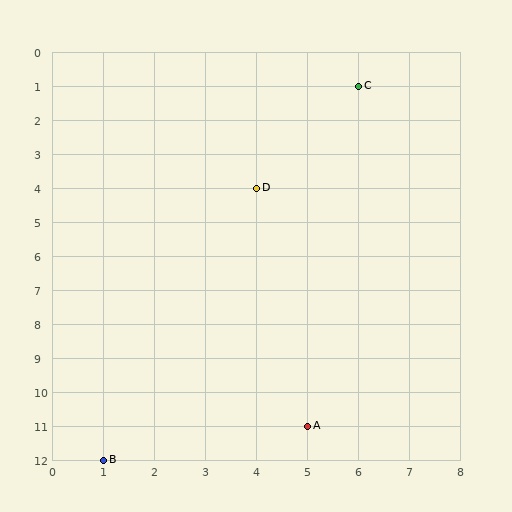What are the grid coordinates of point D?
Point D is at grid coordinates (4, 4).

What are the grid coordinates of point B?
Point B is at grid coordinates (1, 12).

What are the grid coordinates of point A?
Point A is at grid coordinates (5, 11).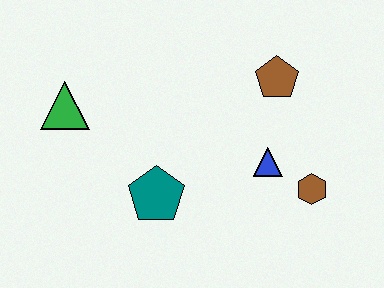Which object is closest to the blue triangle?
The brown hexagon is closest to the blue triangle.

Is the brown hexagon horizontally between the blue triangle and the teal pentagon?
No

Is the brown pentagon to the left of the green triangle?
No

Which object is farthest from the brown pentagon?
The green triangle is farthest from the brown pentagon.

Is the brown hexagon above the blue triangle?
No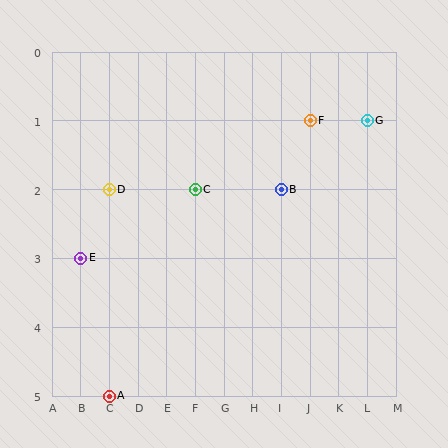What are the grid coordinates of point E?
Point E is at grid coordinates (B, 3).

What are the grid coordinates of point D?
Point D is at grid coordinates (C, 2).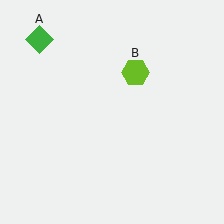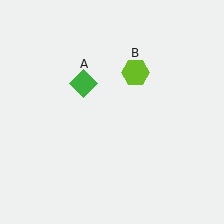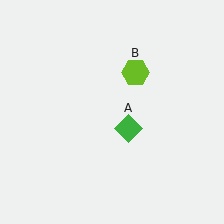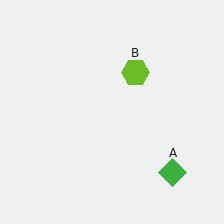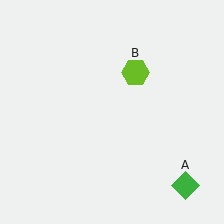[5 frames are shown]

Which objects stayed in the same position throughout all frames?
Lime hexagon (object B) remained stationary.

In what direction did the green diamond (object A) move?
The green diamond (object A) moved down and to the right.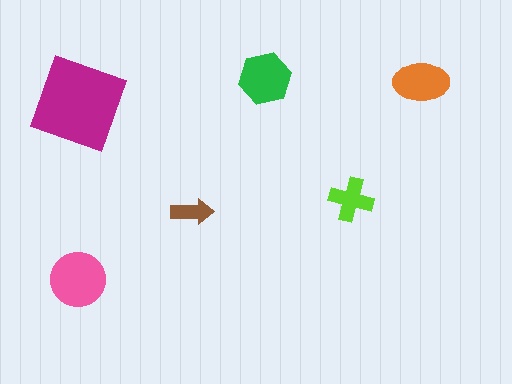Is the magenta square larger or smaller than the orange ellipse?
Larger.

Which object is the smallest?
The brown arrow.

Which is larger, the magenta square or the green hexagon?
The magenta square.